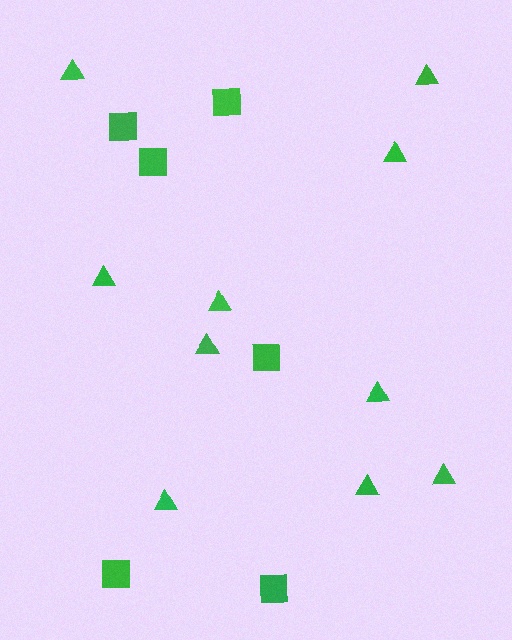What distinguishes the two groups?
There are 2 groups: one group of squares (6) and one group of triangles (10).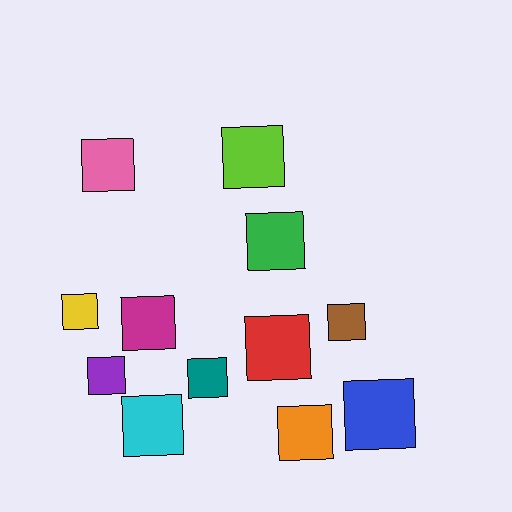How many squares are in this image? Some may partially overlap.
There are 12 squares.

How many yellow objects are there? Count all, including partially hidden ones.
There is 1 yellow object.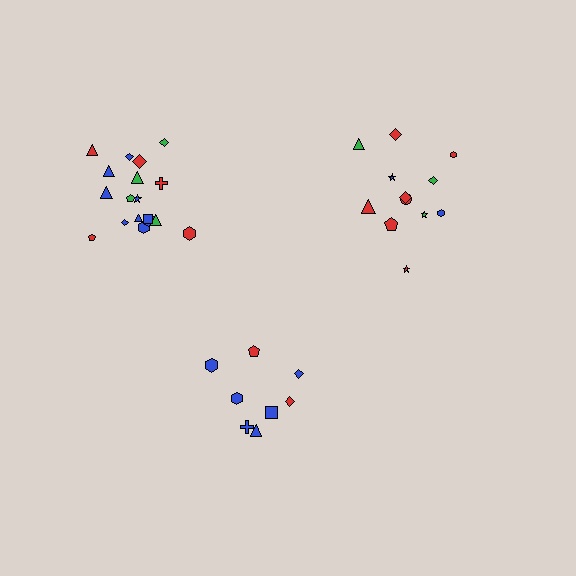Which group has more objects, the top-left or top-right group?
The top-left group.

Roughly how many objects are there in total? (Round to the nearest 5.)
Roughly 40 objects in total.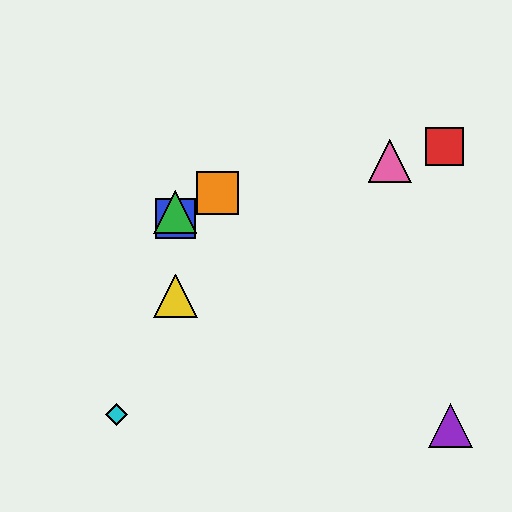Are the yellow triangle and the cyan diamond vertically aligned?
No, the yellow triangle is at x≈175 and the cyan diamond is at x≈117.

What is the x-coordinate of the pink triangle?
The pink triangle is at x≈390.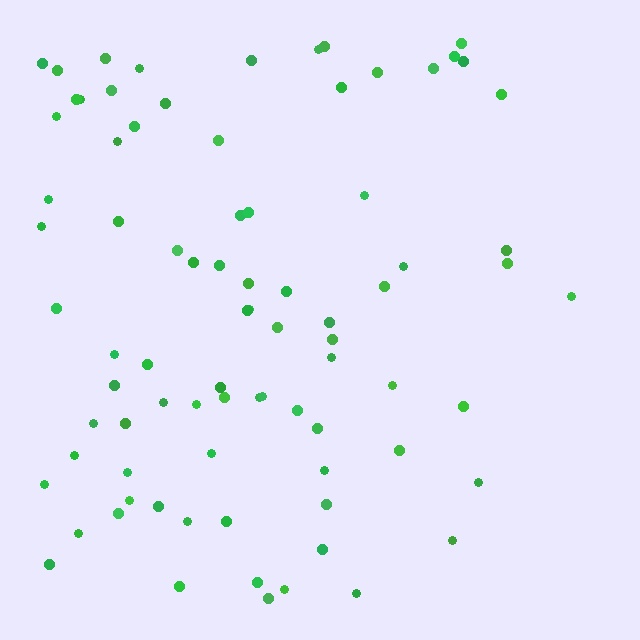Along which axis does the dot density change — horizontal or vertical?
Horizontal.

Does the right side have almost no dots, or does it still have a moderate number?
Still a moderate number, just noticeably fewer than the left.